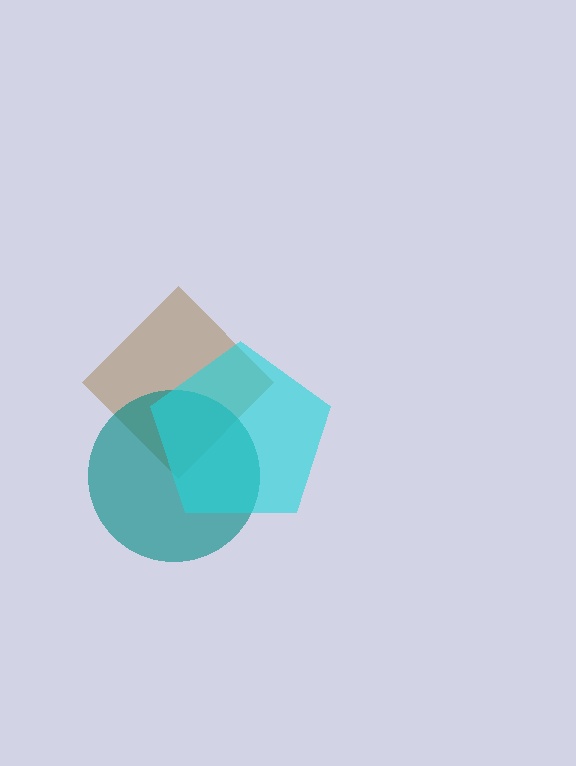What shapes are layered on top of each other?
The layered shapes are: a brown diamond, a teal circle, a cyan pentagon.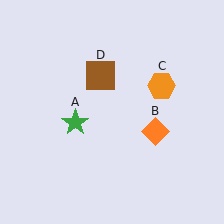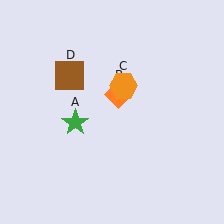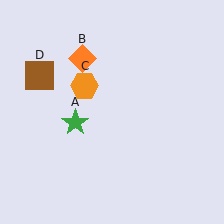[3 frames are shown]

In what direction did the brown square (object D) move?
The brown square (object D) moved left.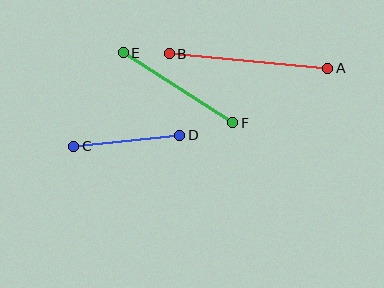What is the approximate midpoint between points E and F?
The midpoint is at approximately (178, 88) pixels.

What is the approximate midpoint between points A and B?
The midpoint is at approximately (249, 61) pixels.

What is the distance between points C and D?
The distance is approximately 106 pixels.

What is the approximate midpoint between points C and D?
The midpoint is at approximately (127, 141) pixels.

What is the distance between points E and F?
The distance is approximately 130 pixels.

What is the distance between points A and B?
The distance is approximately 159 pixels.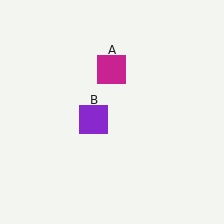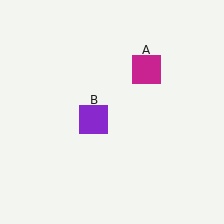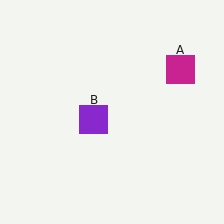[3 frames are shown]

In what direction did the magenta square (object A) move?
The magenta square (object A) moved right.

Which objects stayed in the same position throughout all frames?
Purple square (object B) remained stationary.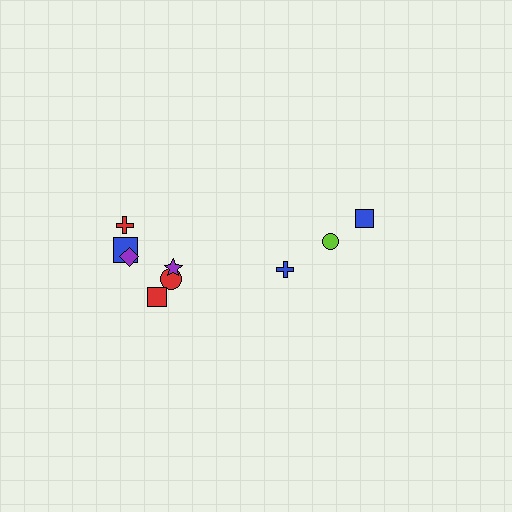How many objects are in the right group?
There are 3 objects.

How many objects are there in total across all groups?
There are 9 objects.